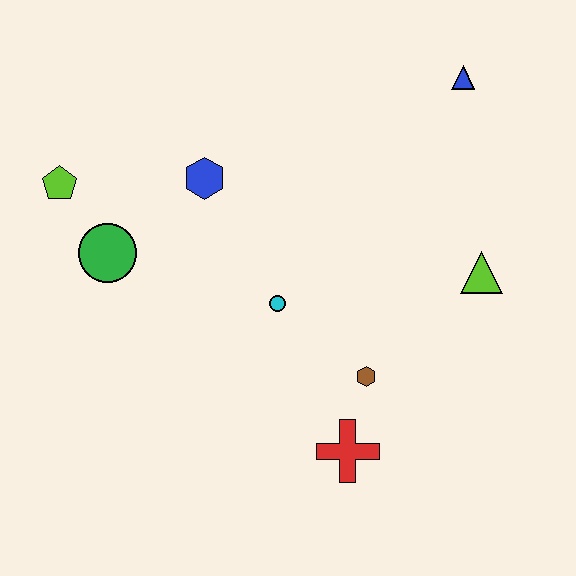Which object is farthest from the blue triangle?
The lime pentagon is farthest from the blue triangle.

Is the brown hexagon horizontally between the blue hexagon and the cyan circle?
No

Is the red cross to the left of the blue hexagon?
No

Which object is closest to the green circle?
The lime pentagon is closest to the green circle.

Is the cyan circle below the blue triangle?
Yes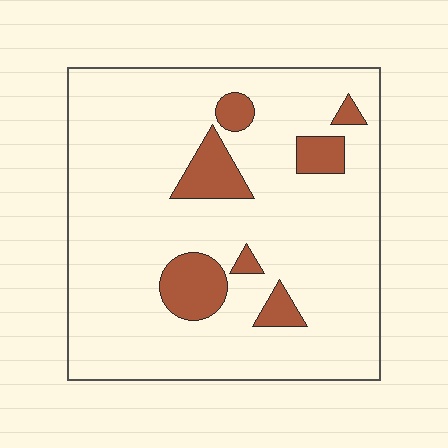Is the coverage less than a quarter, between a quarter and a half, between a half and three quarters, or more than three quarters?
Less than a quarter.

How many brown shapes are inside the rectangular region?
7.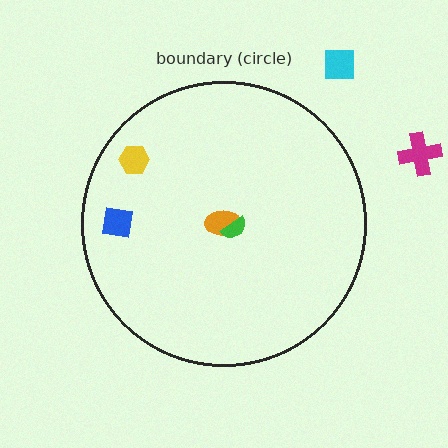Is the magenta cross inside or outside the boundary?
Outside.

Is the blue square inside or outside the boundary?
Inside.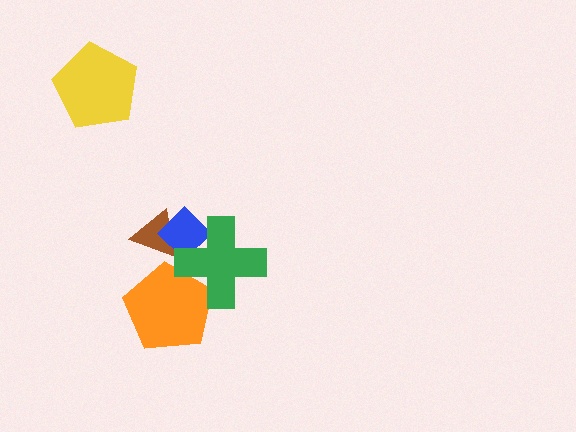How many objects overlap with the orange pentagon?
1 object overlaps with the orange pentagon.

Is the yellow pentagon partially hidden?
No, no other shape covers it.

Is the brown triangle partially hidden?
Yes, it is partially covered by another shape.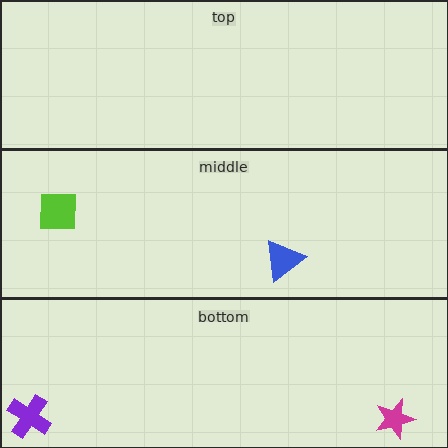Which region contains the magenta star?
The bottom region.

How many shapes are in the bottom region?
2.